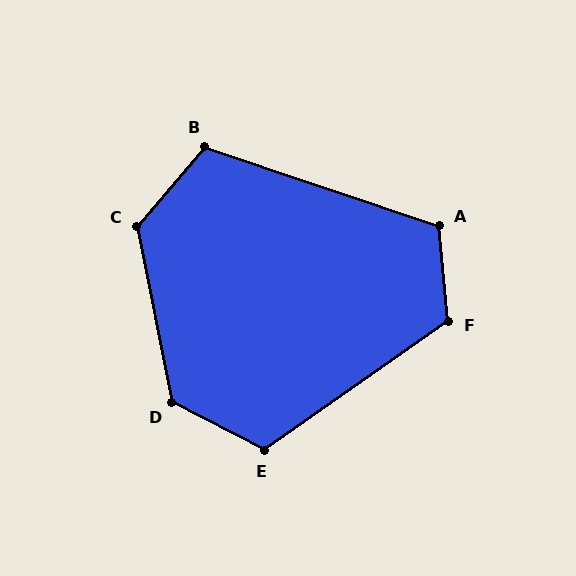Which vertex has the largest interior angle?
D, at approximately 128 degrees.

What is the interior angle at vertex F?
Approximately 120 degrees (obtuse).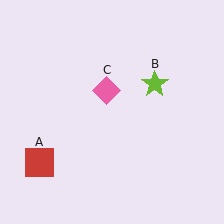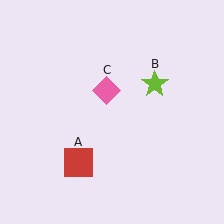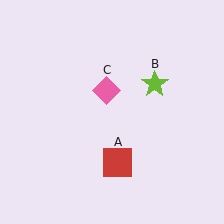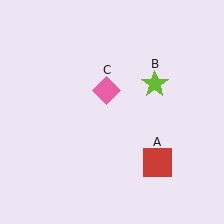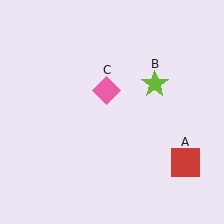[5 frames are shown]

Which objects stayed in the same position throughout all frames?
Lime star (object B) and pink diamond (object C) remained stationary.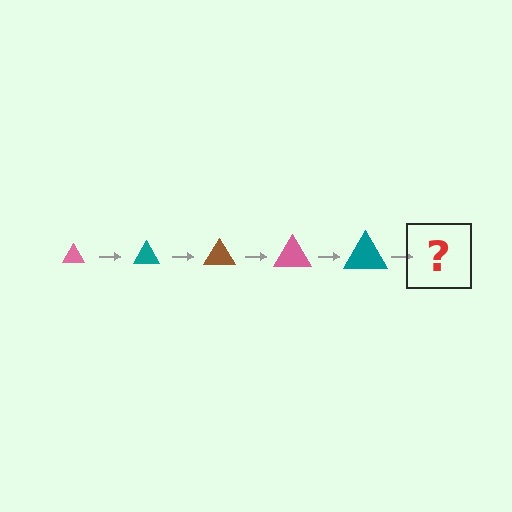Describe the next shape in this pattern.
It should be a brown triangle, larger than the previous one.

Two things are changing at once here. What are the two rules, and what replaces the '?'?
The two rules are that the triangle grows larger each step and the color cycles through pink, teal, and brown. The '?' should be a brown triangle, larger than the previous one.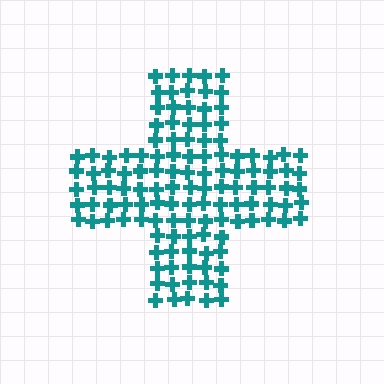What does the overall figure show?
The overall figure shows a cross.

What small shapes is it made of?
It is made of small crosses.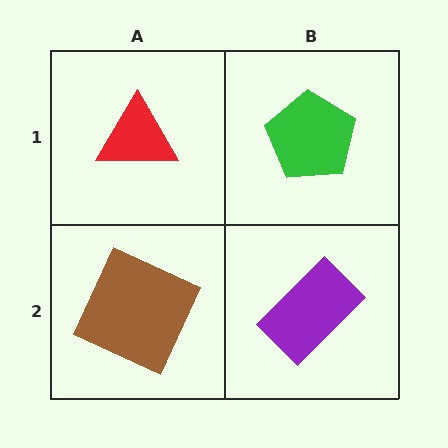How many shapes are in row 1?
2 shapes.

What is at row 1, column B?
A green pentagon.